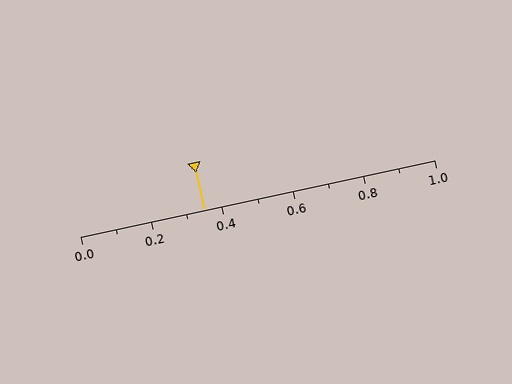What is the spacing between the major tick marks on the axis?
The major ticks are spaced 0.2 apart.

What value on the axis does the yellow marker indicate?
The marker indicates approximately 0.35.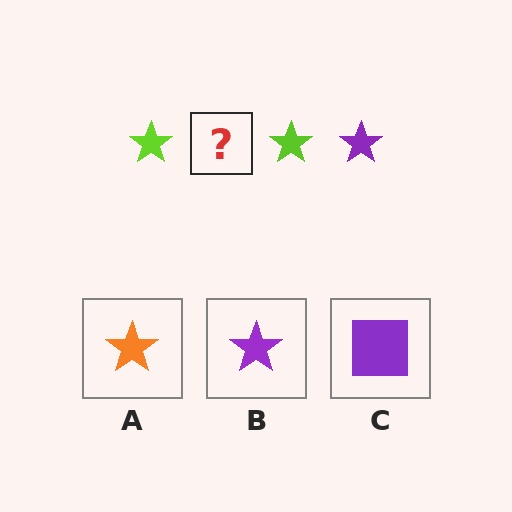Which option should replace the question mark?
Option B.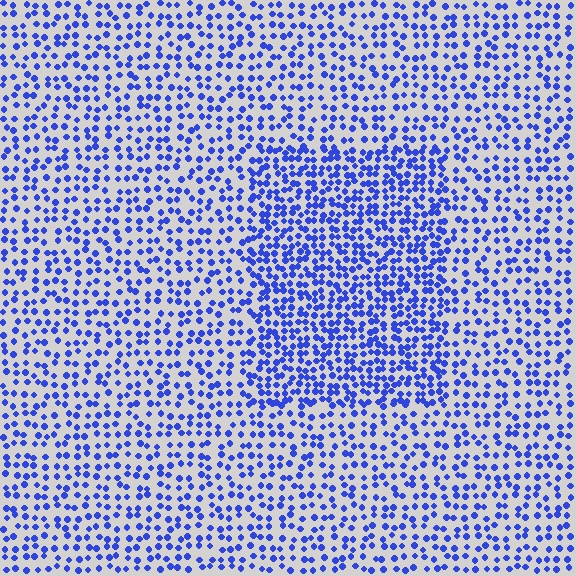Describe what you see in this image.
The image contains small blue elements arranged at two different densities. A rectangle-shaped region is visible where the elements are more densely packed than the surrounding area.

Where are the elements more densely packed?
The elements are more densely packed inside the rectangle boundary.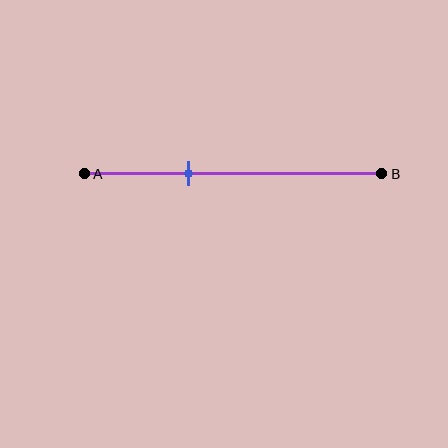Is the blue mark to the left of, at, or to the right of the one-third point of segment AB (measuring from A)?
The blue mark is approximately at the one-third point of segment AB.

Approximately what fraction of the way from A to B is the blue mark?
The blue mark is approximately 35% of the way from A to B.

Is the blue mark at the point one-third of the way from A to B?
Yes, the mark is approximately at the one-third point.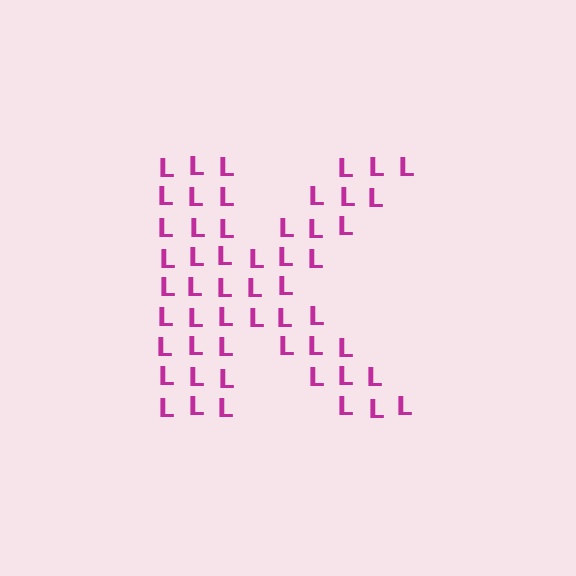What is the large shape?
The large shape is the letter K.